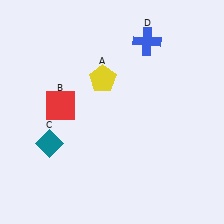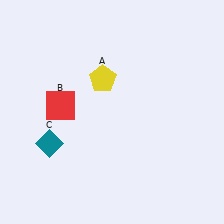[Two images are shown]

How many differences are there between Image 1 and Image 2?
There is 1 difference between the two images.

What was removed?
The blue cross (D) was removed in Image 2.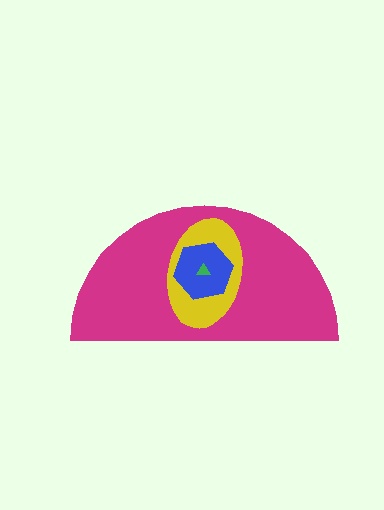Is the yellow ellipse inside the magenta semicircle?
Yes.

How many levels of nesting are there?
4.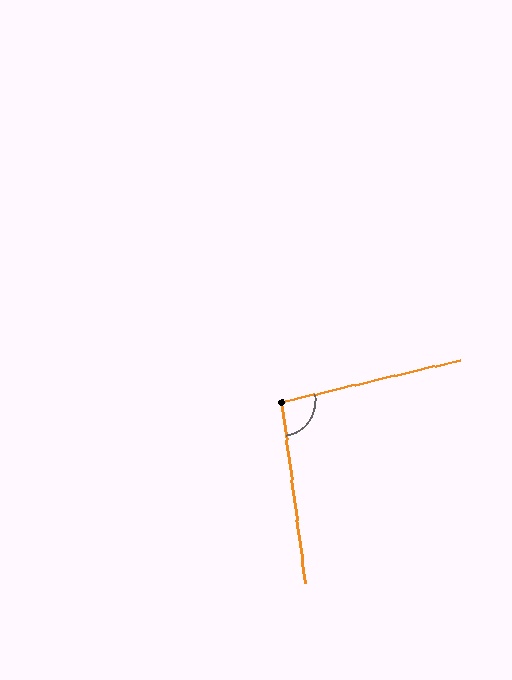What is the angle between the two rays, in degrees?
Approximately 96 degrees.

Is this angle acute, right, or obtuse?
It is obtuse.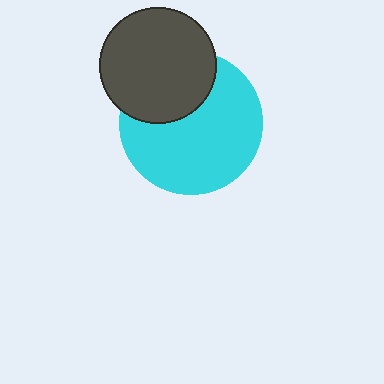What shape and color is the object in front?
The object in front is a dark gray circle.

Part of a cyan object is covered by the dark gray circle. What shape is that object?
It is a circle.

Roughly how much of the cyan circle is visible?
Most of it is visible (roughly 69%).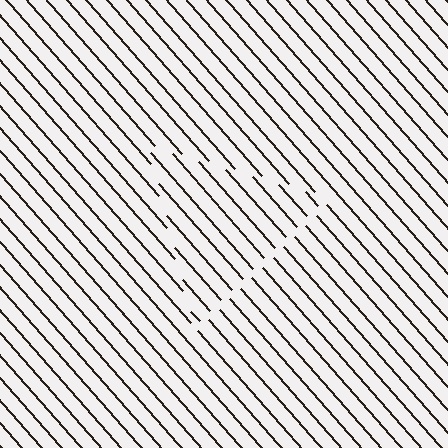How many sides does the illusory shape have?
3 sides — the line-ends trace a triangle.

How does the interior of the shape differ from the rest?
The interior of the shape contains the same grating, shifted by half a period — the contour is defined by the phase discontinuity where line-ends from the inner and outer gratings abut.